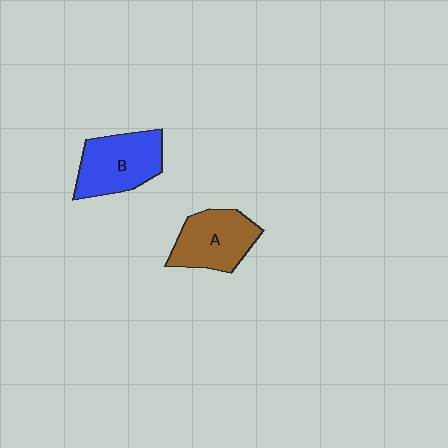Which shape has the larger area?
Shape B (blue).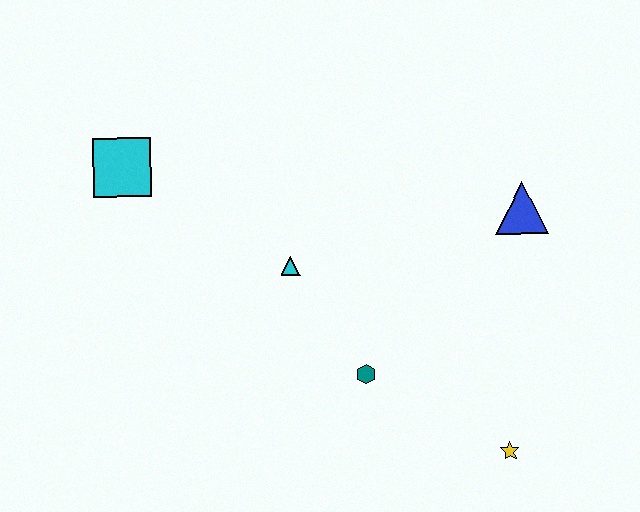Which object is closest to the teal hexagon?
The cyan triangle is closest to the teal hexagon.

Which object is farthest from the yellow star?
The cyan square is farthest from the yellow star.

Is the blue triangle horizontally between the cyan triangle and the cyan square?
No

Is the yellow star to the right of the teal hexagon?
Yes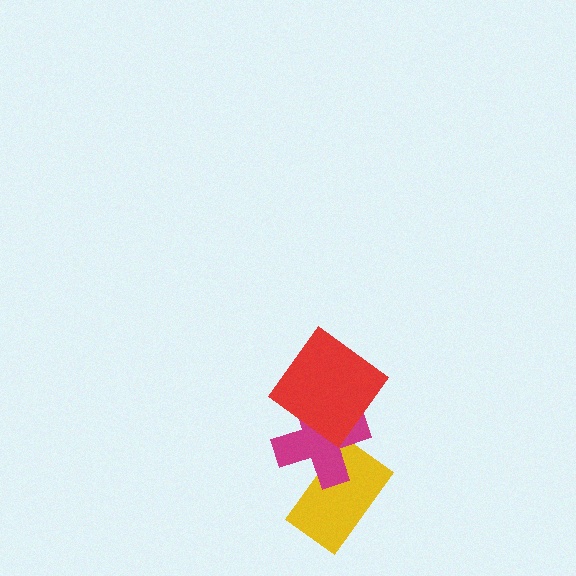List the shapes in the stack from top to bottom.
From top to bottom: the red diamond, the magenta cross, the yellow rectangle.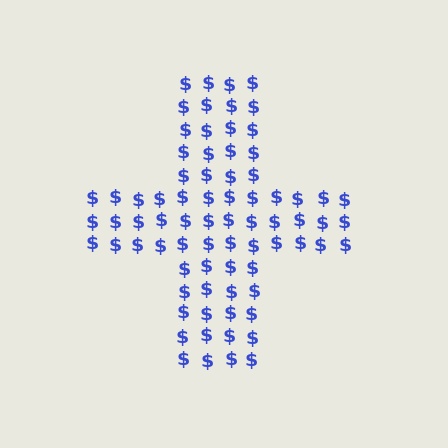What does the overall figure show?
The overall figure shows a cross.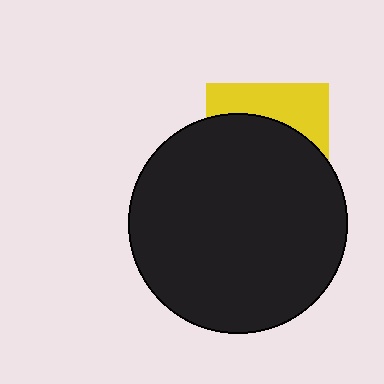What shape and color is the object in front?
The object in front is a black circle.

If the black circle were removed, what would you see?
You would see the complete yellow square.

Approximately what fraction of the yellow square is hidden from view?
Roughly 67% of the yellow square is hidden behind the black circle.